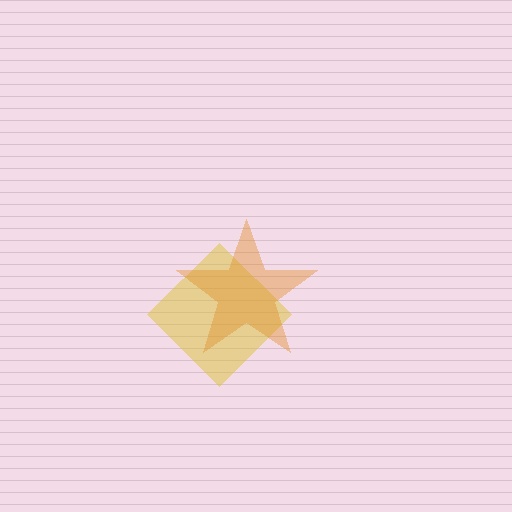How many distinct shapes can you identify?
There are 2 distinct shapes: a yellow diamond, an orange star.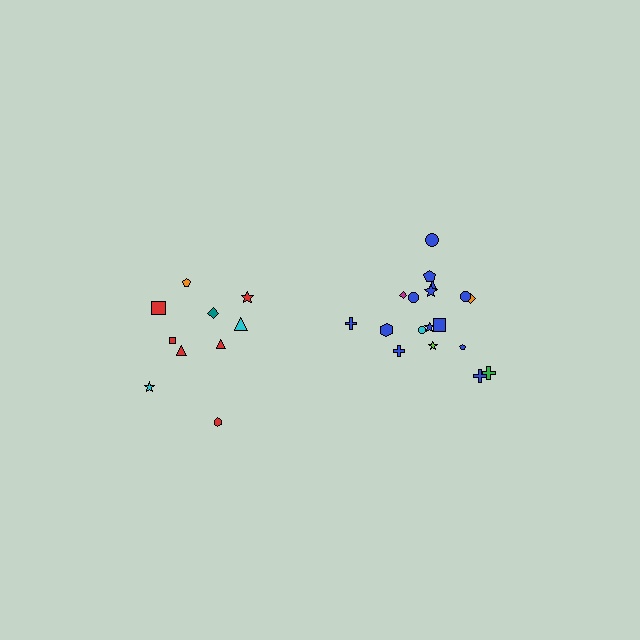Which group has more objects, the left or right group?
The right group.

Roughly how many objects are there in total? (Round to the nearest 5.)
Roughly 30 objects in total.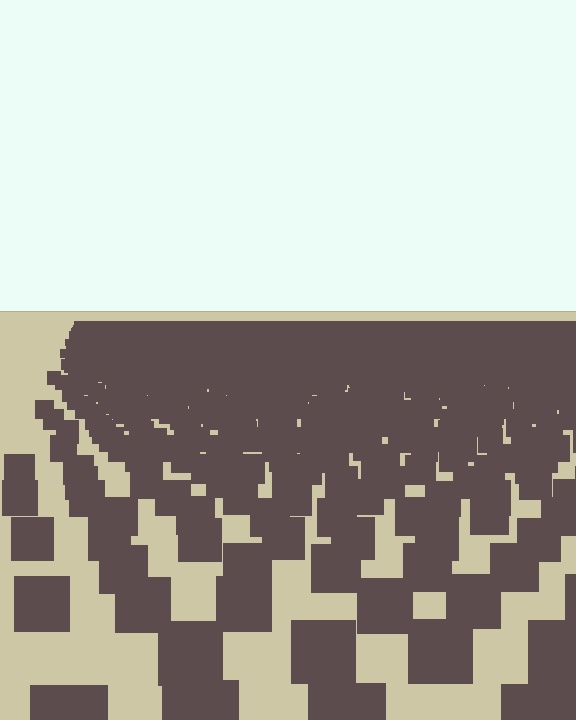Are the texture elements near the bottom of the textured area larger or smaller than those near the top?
Larger. Near the bottom, elements are closer to the viewer and appear at a bigger on-screen size.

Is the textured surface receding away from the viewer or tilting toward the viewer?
The surface is receding away from the viewer. Texture elements get smaller and denser toward the top.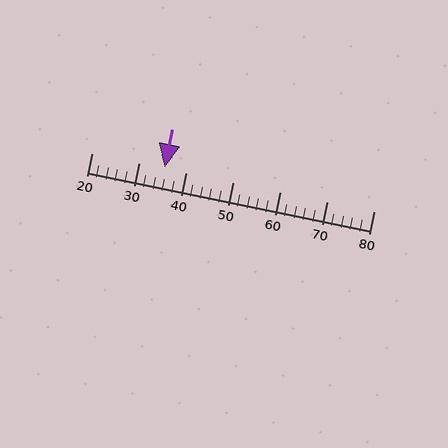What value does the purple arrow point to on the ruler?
The purple arrow points to approximately 36.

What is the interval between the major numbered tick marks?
The major tick marks are spaced 10 units apart.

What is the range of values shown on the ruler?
The ruler shows values from 20 to 80.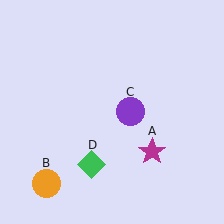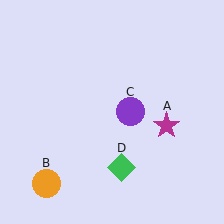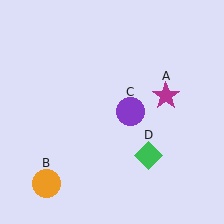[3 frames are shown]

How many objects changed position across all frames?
2 objects changed position: magenta star (object A), green diamond (object D).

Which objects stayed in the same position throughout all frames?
Orange circle (object B) and purple circle (object C) remained stationary.